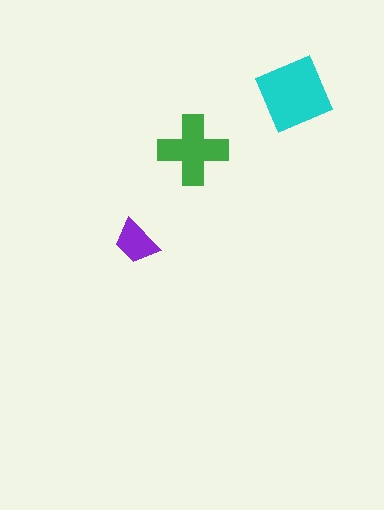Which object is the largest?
The cyan diamond.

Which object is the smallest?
The purple trapezoid.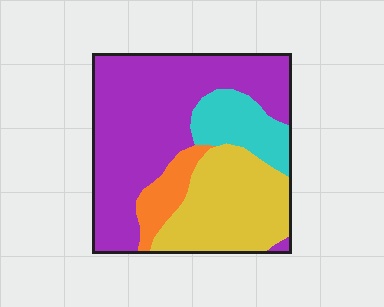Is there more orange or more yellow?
Yellow.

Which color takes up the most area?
Purple, at roughly 50%.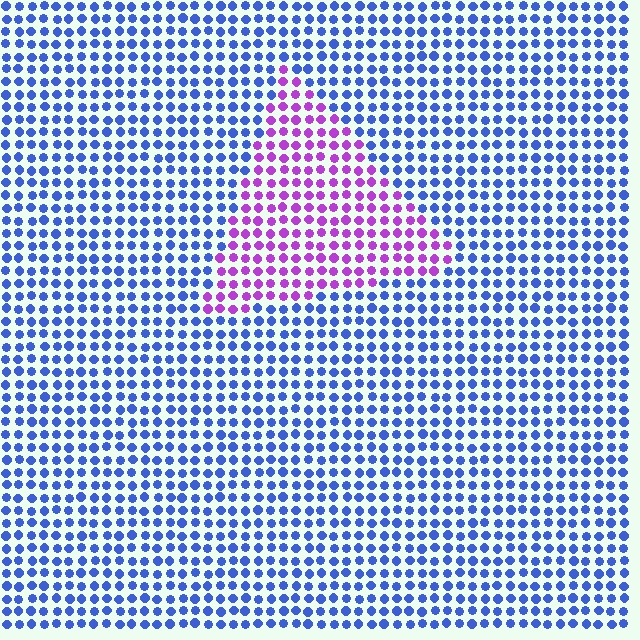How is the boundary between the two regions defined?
The boundary is defined purely by a slight shift in hue (about 63 degrees). Spacing, size, and orientation are identical on both sides.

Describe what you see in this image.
The image is filled with small blue elements in a uniform arrangement. A triangle-shaped region is visible where the elements are tinted to a slightly different hue, forming a subtle color boundary.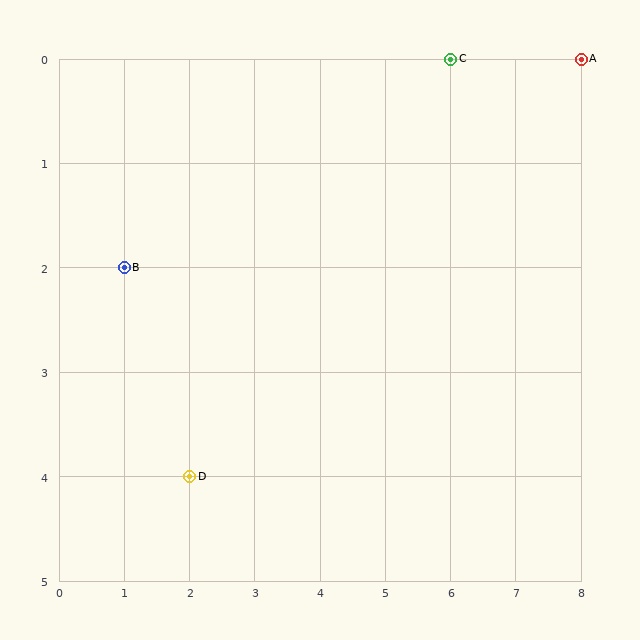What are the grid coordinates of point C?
Point C is at grid coordinates (6, 0).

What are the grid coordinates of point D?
Point D is at grid coordinates (2, 4).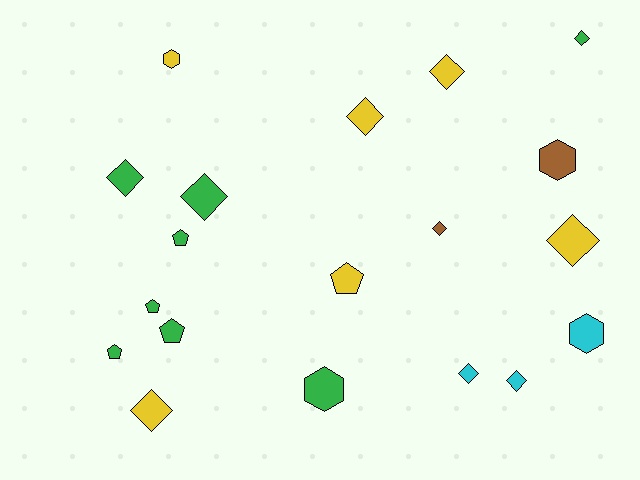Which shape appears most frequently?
Diamond, with 10 objects.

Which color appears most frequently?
Green, with 8 objects.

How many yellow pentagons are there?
There is 1 yellow pentagon.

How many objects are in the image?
There are 19 objects.